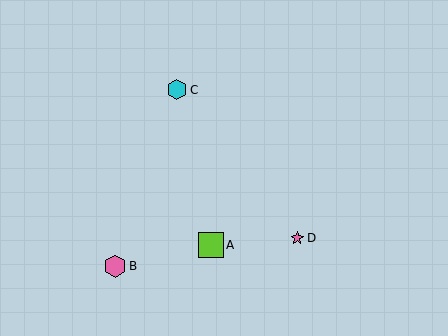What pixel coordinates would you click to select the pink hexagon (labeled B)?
Click at (115, 266) to select the pink hexagon B.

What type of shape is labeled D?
Shape D is a pink star.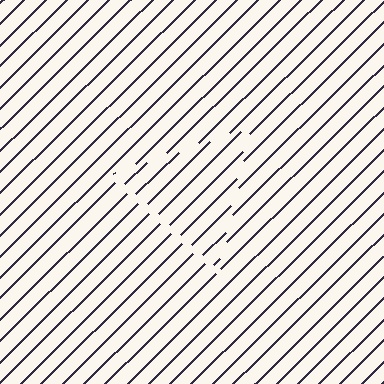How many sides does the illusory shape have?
3 sides — the line-ends trace a triangle.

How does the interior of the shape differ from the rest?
The interior of the shape contains the same grating, shifted by half a period — the contour is defined by the phase discontinuity where line-ends from the inner and outer gratings abut.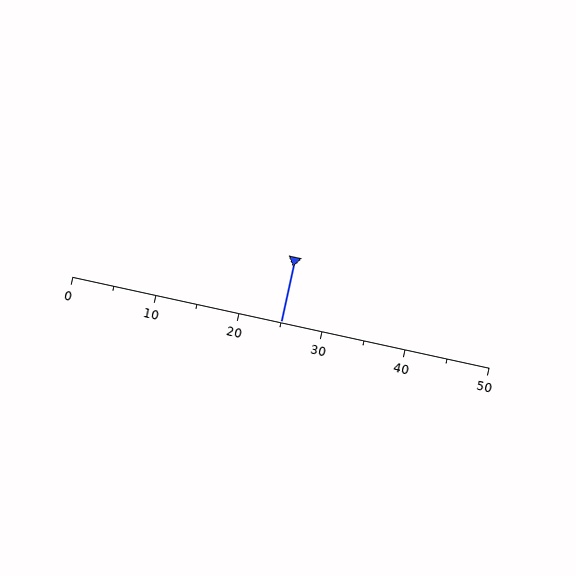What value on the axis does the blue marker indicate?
The marker indicates approximately 25.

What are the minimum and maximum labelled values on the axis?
The axis runs from 0 to 50.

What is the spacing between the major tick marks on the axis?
The major ticks are spaced 10 apart.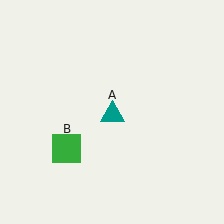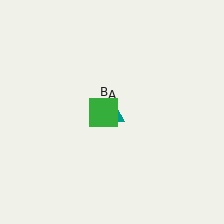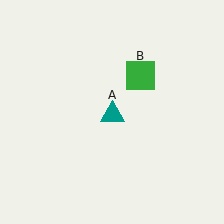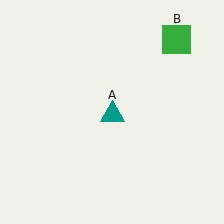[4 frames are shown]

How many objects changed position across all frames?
1 object changed position: green square (object B).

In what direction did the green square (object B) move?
The green square (object B) moved up and to the right.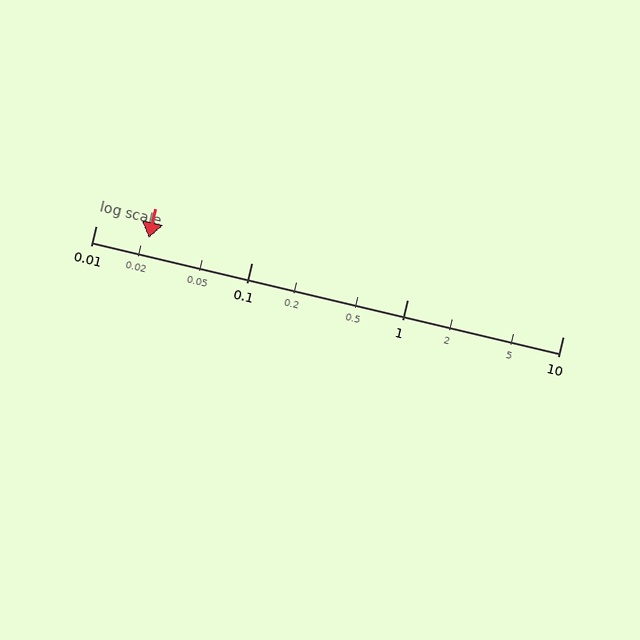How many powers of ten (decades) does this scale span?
The scale spans 3 decades, from 0.01 to 10.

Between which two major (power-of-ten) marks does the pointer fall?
The pointer is between 0.01 and 0.1.